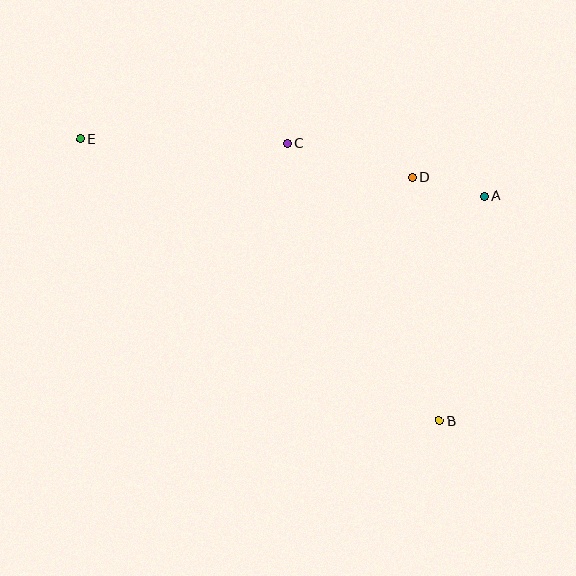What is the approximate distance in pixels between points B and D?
The distance between B and D is approximately 245 pixels.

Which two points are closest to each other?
Points A and D are closest to each other.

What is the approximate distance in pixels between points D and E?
The distance between D and E is approximately 334 pixels.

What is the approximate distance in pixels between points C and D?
The distance between C and D is approximately 130 pixels.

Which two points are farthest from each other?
Points B and E are farthest from each other.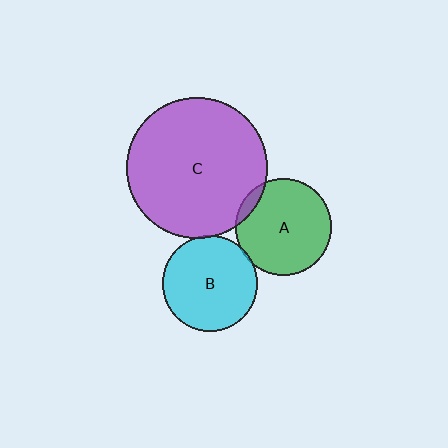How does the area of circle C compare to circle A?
Approximately 2.1 times.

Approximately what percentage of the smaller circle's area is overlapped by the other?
Approximately 5%.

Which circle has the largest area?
Circle C (purple).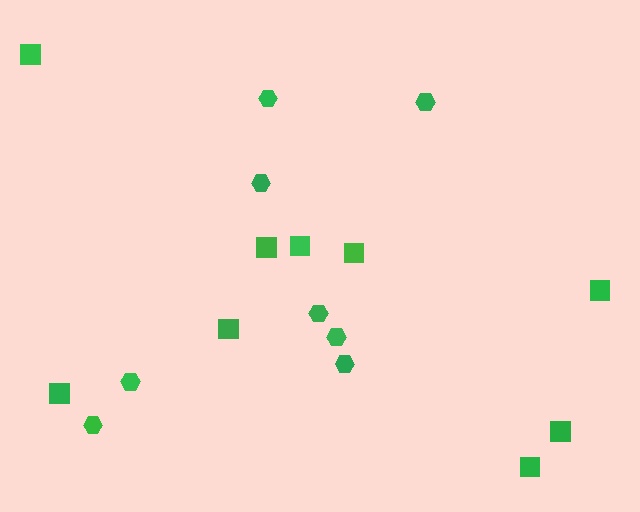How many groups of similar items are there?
There are 2 groups: one group of squares (9) and one group of hexagons (8).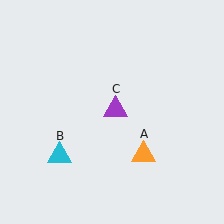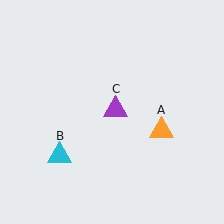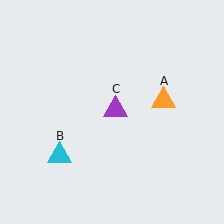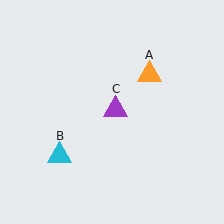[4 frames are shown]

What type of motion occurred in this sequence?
The orange triangle (object A) rotated counterclockwise around the center of the scene.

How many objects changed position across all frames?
1 object changed position: orange triangle (object A).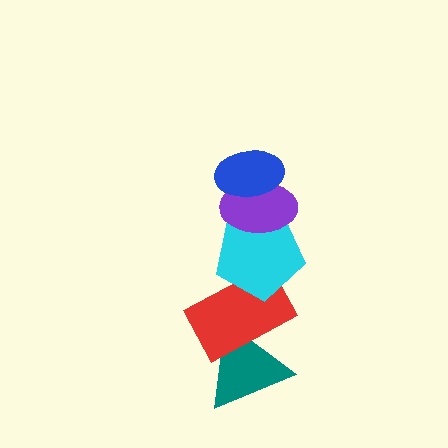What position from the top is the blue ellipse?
The blue ellipse is 1st from the top.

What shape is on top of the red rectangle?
The cyan pentagon is on top of the red rectangle.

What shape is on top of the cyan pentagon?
The purple ellipse is on top of the cyan pentagon.